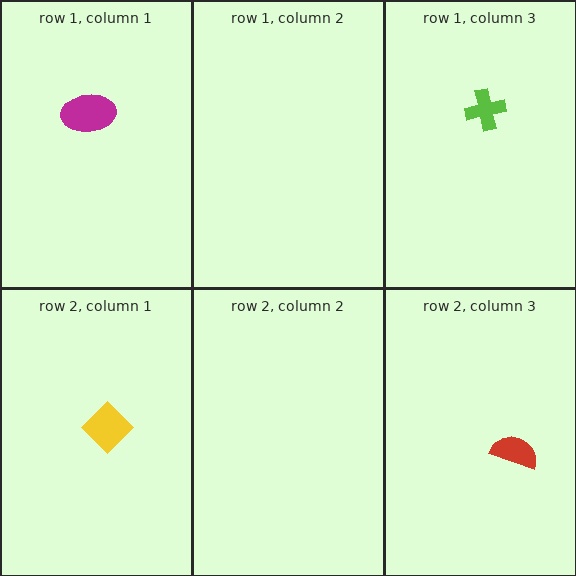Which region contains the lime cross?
The row 1, column 3 region.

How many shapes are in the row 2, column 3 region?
1.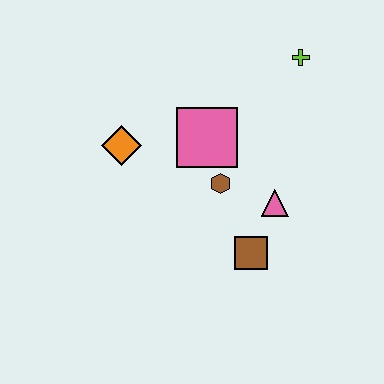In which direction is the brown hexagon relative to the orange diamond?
The brown hexagon is to the right of the orange diamond.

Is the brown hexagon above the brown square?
Yes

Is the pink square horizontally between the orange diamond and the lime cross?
Yes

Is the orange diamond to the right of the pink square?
No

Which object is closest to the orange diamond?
The pink square is closest to the orange diamond.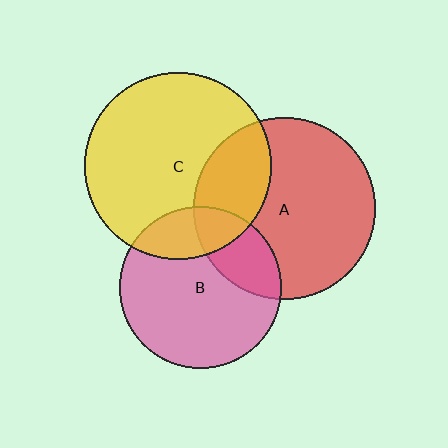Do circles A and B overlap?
Yes.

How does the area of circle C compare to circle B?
Approximately 1.3 times.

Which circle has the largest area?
Circle C (yellow).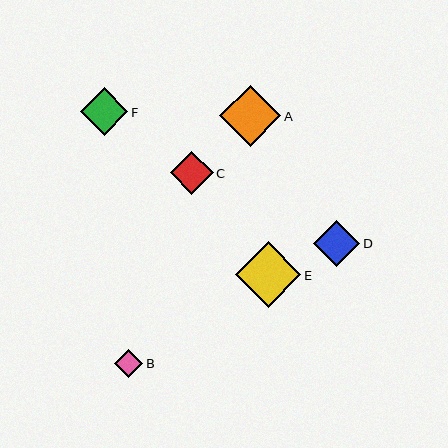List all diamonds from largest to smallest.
From largest to smallest: E, A, F, D, C, B.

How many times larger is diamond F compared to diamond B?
Diamond F is approximately 1.7 times the size of diamond B.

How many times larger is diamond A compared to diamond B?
Diamond A is approximately 2.2 times the size of diamond B.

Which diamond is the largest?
Diamond E is the largest with a size of approximately 65 pixels.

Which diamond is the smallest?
Diamond B is the smallest with a size of approximately 28 pixels.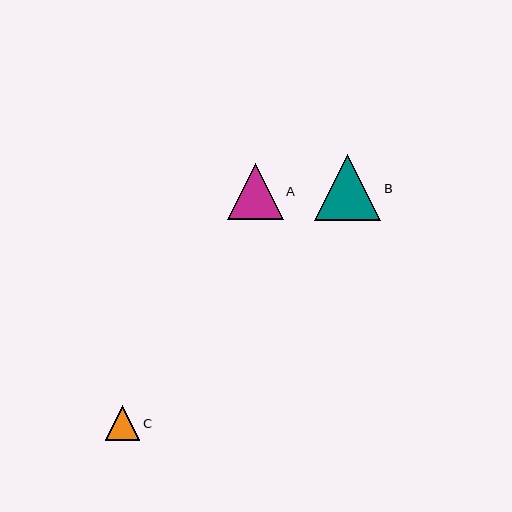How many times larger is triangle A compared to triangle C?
Triangle A is approximately 1.6 times the size of triangle C.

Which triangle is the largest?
Triangle B is the largest with a size of approximately 66 pixels.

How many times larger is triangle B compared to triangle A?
Triangle B is approximately 1.2 times the size of triangle A.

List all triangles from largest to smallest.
From largest to smallest: B, A, C.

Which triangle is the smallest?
Triangle C is the smallest with a size of approximately 34 pixels.